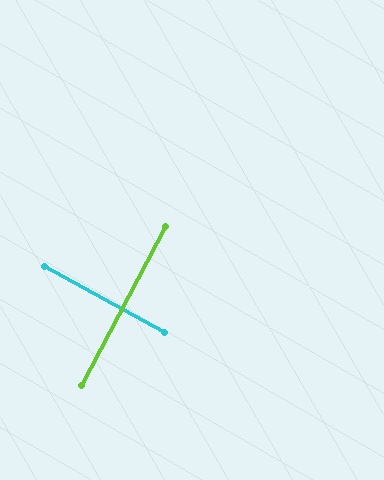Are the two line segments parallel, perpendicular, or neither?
Perpendicular — they meet at approximately 89°.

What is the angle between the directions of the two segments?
Approximately 89 degrees.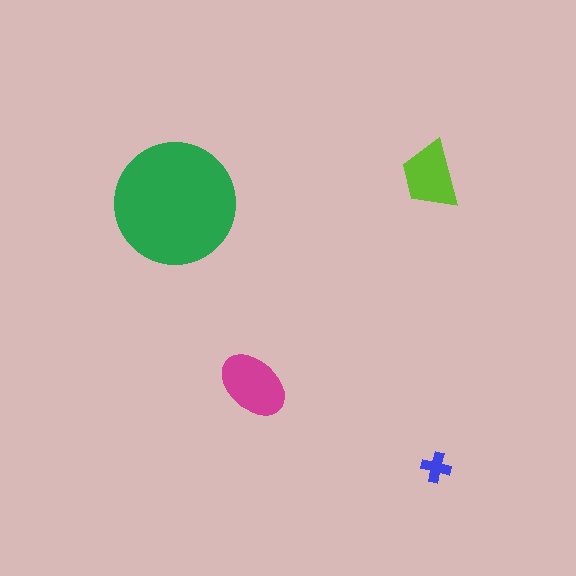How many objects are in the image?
There are 4 objects in the image.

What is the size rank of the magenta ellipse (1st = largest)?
2nd.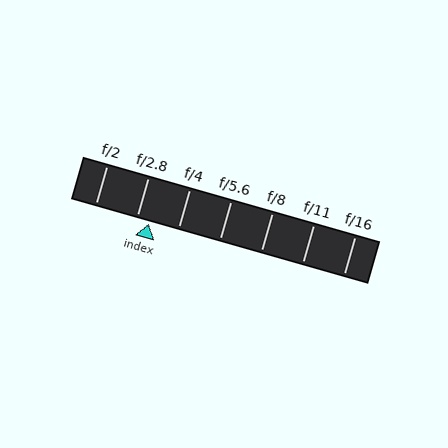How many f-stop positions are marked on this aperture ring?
There are 7 f-stop positions marked.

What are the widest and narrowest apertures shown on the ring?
The widest aperture shown is f/2 and the narrowest is f/16.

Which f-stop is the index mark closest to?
The index mark is closest to f/2.8.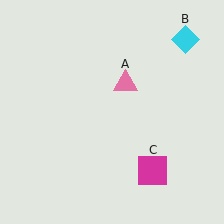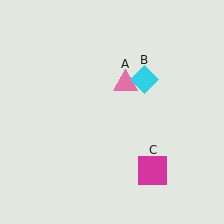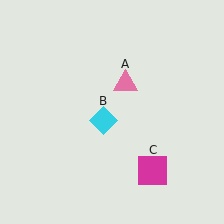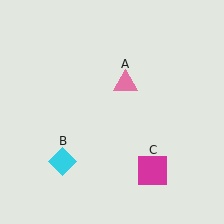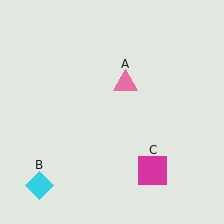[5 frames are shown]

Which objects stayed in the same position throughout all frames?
Pink triangle (object A) and magenta square (object C) remained stationary.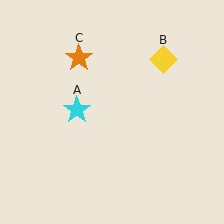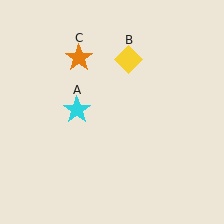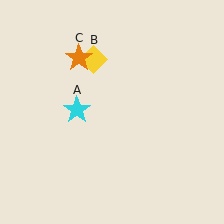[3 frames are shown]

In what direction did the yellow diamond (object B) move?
The yellow diamond (object B) moved left.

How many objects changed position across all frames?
1 object changed position: yellow diamond (object B).